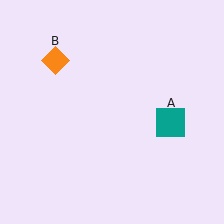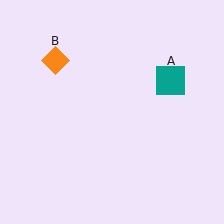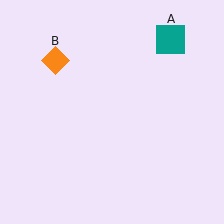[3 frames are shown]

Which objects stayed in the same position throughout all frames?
Orange diamond (object B) remained stationary.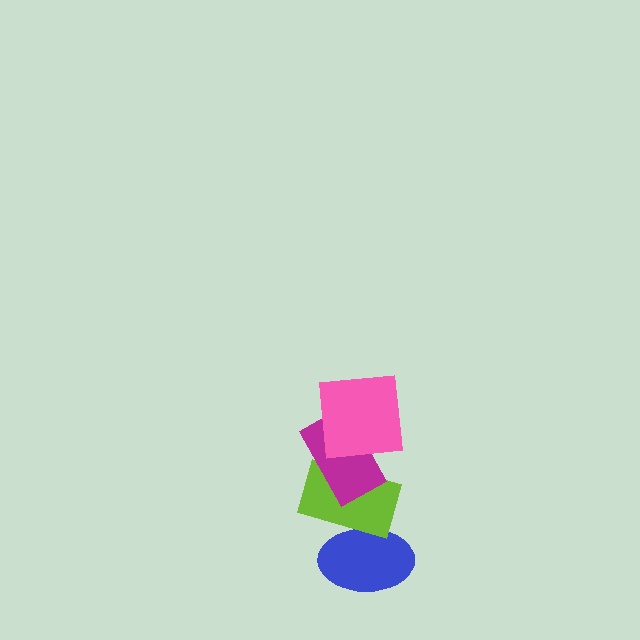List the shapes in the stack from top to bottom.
From top to bottom: the pink square, the magenta rectangle, the lime rectangle, the blue ellipse.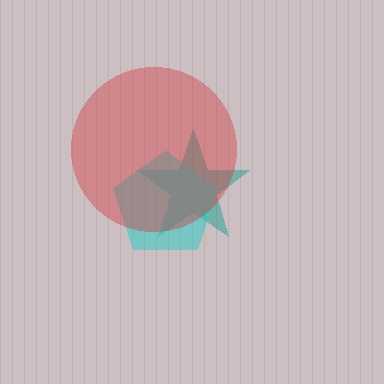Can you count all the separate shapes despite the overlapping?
Yes, there are 3 separate shapes.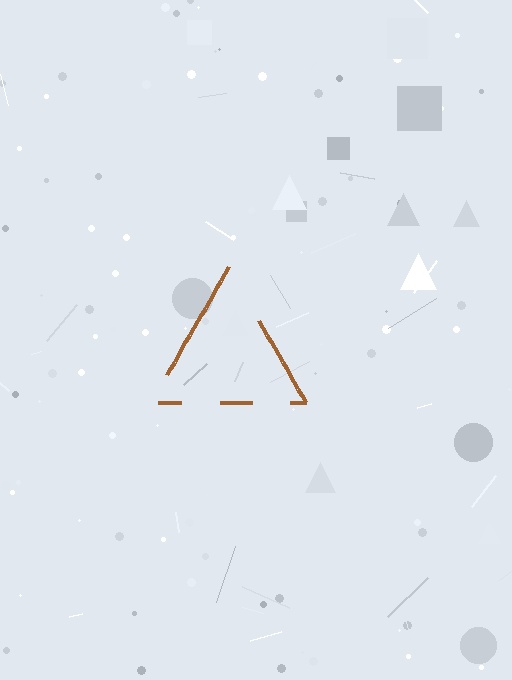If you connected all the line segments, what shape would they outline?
They would outline a triangle.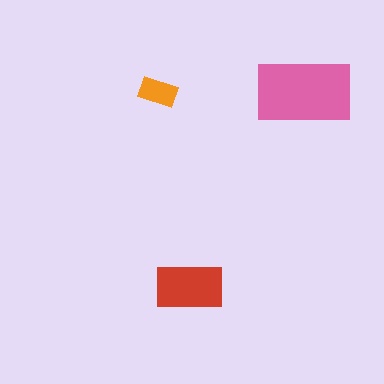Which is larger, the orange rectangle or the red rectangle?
The red one.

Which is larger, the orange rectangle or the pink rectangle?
The pink one.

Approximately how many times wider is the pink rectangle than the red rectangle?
About 1.5 times wider.